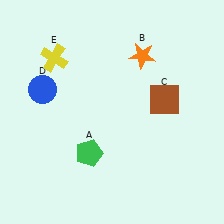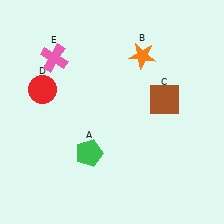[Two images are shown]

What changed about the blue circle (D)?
In Image 1, D is blue. In Image 2, it changed to red.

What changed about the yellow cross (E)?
In Image 1, E is yellow. In Image 2, it changed to pink.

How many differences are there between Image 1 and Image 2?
There are 2 differences between the two images.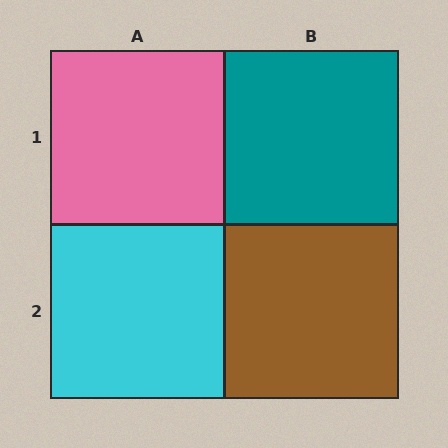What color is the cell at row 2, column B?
Brown.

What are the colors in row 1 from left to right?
Pink, teal.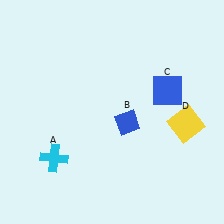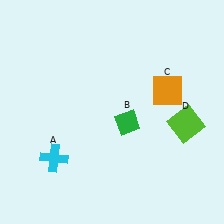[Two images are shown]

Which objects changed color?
B changed from blue to green. C changed from blue to orange. D changed from yellow to lime.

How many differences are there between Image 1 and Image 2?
There are 3 differences between the two images.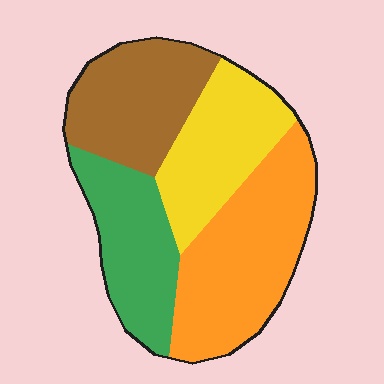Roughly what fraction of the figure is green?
Green takes up about one fifth (1/5) of the figure.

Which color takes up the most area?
Orange, at roughly 35%.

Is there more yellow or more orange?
Orange.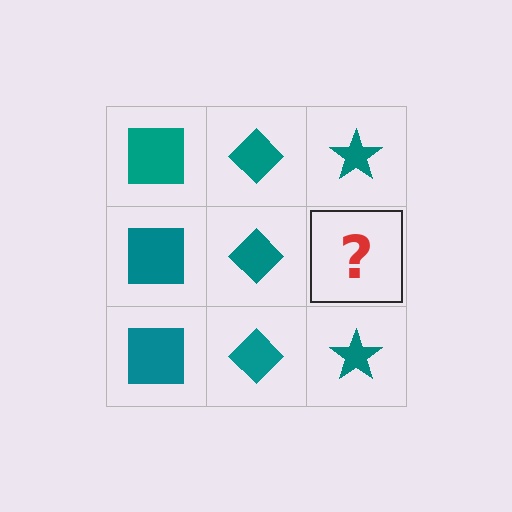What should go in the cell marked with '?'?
The missing cell should contain a teal star.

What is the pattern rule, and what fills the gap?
The rule is that each column has a consistent shape. The gap should be filled with a teal star.